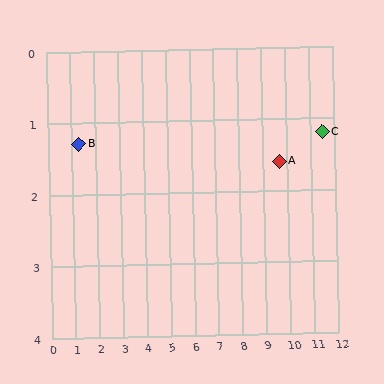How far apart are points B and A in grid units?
Points B and A are about 8.4 grid units apart.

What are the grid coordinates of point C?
Point C is at approximately (11.5, 1.2).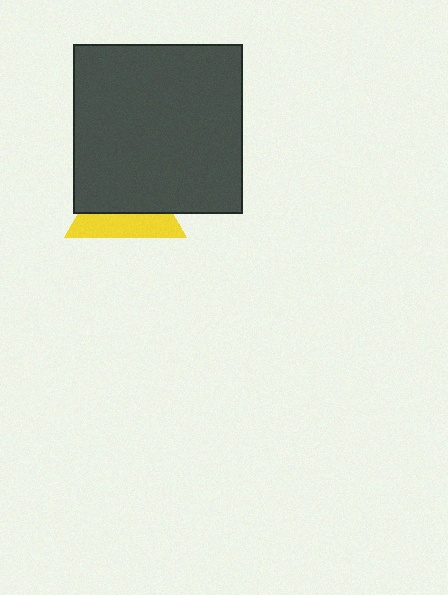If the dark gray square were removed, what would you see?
You would see the complete yellow triangle.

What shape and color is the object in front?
The object in front is a dark gray square.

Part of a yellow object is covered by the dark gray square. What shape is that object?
It is a triangle.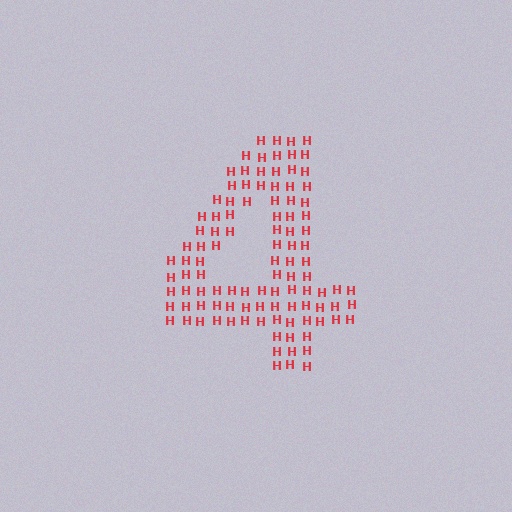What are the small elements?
The small elements are letter H's.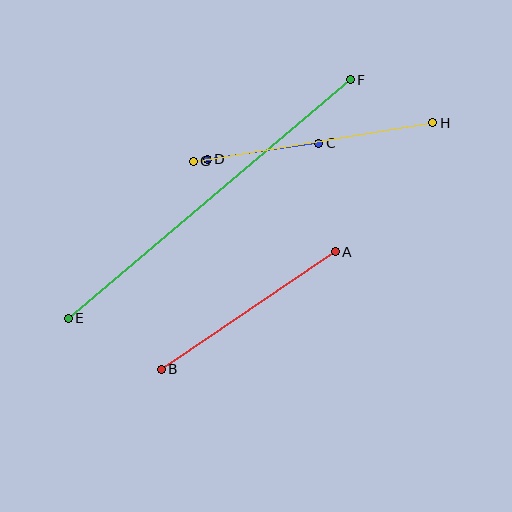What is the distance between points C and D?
The distance is approximately 112 pixels.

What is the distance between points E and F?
The distance is approximately 370 pixels.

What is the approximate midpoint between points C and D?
The midpoint is at approximately (263, 151) pixels.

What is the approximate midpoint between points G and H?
The midpoint is at approximately (313, 142) pixels.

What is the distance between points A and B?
The distance is approximately 210 pixels.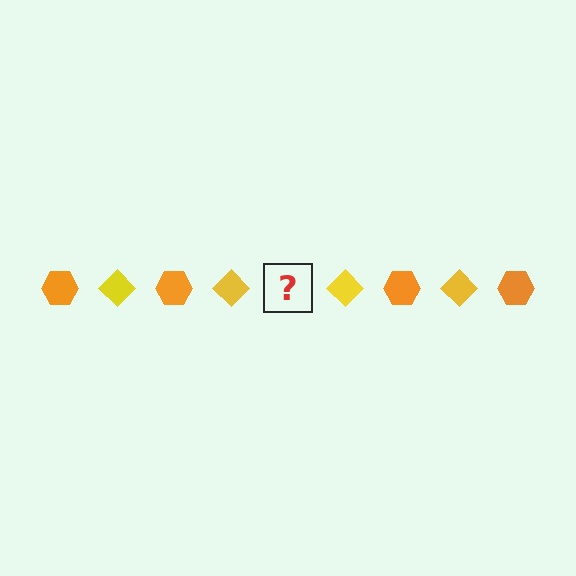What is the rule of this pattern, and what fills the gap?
The rule is that the pattern alternates between orange hexagon and yellow diamond. The gap should be filled with an orange hexagon.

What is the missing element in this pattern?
The missing element is an orange hexagon.